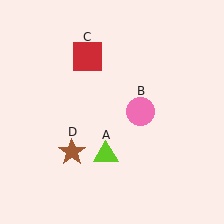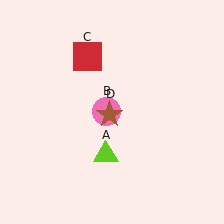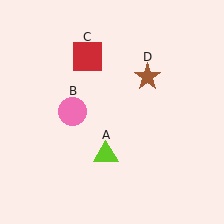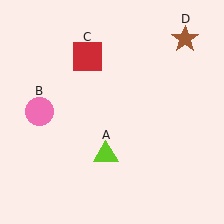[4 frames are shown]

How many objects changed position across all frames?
2 objects changed position: pink circle (object B), brown star (object D).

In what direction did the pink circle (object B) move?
The pink circle (object B) moved left.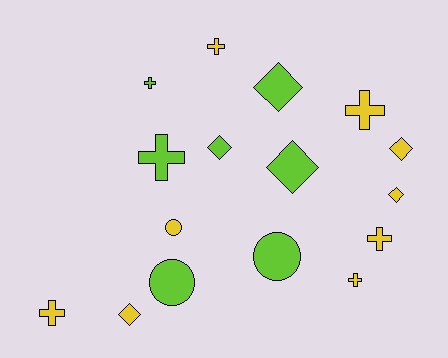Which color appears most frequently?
Yellow, with 9 objects.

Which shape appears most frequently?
Cross, with 7 objects.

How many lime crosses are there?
There are 2 lime crosses.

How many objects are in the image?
There are 16 objects.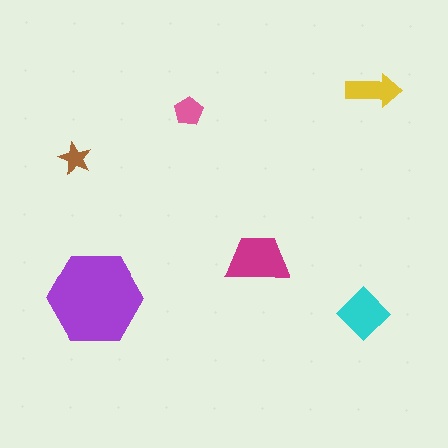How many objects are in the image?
There are 6 objects in the image.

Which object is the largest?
The purple hexagon.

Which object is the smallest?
The brown star.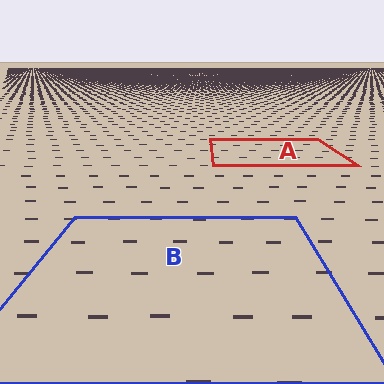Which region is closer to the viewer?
Region B is closer. The texture elements there are larger and more spread out.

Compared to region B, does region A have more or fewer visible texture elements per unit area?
Region A has more texture elements per unit area — they are packed more densely because it is farther away.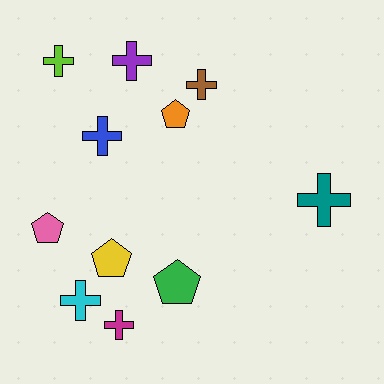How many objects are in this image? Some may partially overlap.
There are 11 objects.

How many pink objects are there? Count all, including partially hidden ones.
There is 1 pink object.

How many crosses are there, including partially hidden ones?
There are 7 crosses.